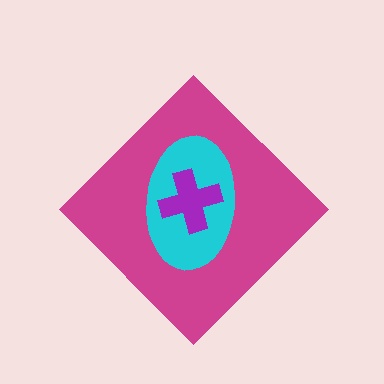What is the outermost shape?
The magenta diamond.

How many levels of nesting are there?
3.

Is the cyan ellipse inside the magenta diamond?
Yes.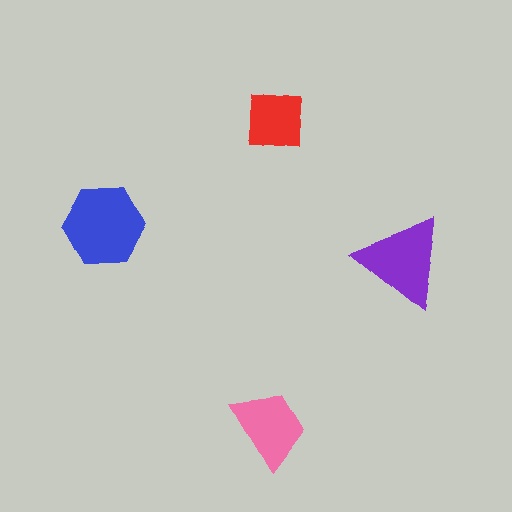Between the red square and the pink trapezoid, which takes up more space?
The pink trapezoid.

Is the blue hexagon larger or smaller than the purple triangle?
Larger.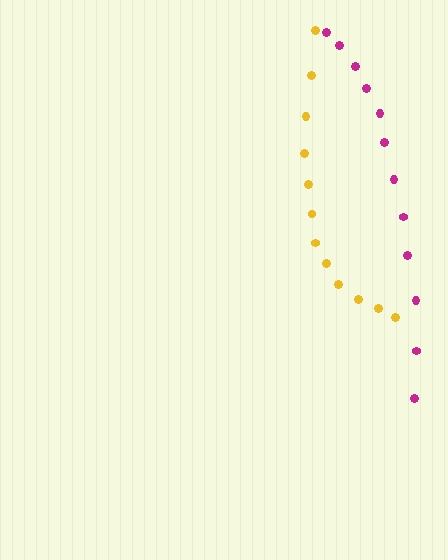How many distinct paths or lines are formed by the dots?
There are 2 distinct paths.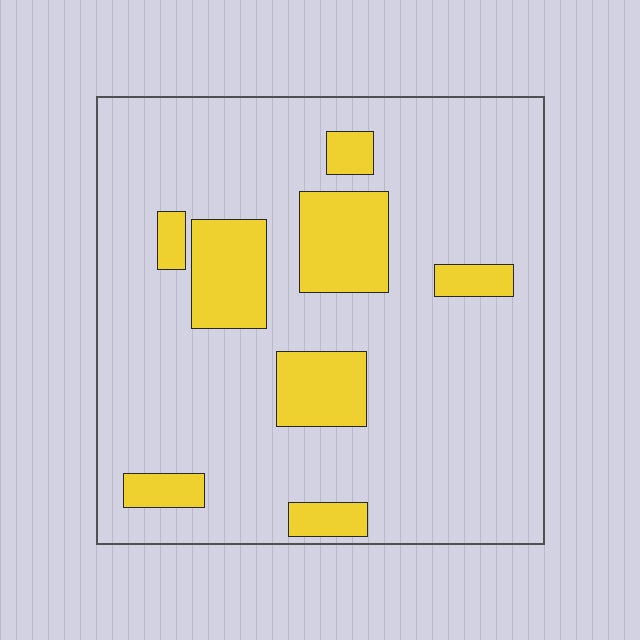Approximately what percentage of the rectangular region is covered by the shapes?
Approximately 20%.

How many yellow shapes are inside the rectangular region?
8.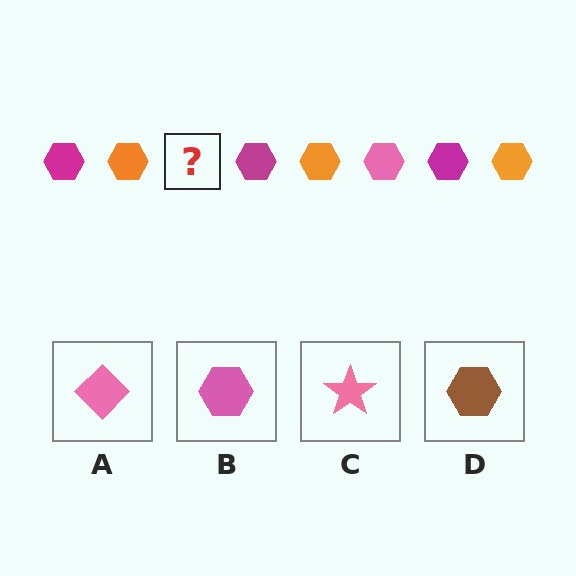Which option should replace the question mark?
Option B.